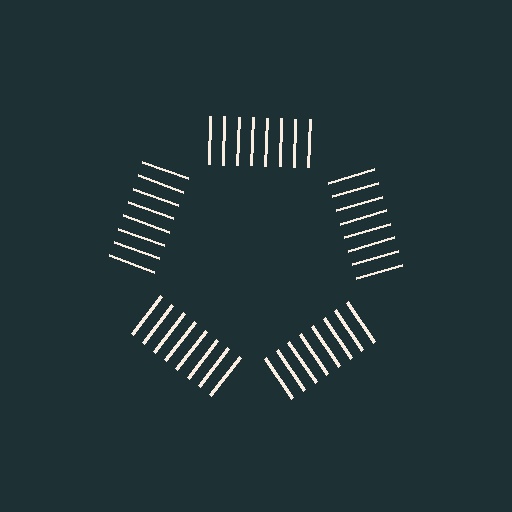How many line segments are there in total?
40 — 8 along each of the 5 edges.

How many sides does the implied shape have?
5 sides — the line-ends trace a pentagon.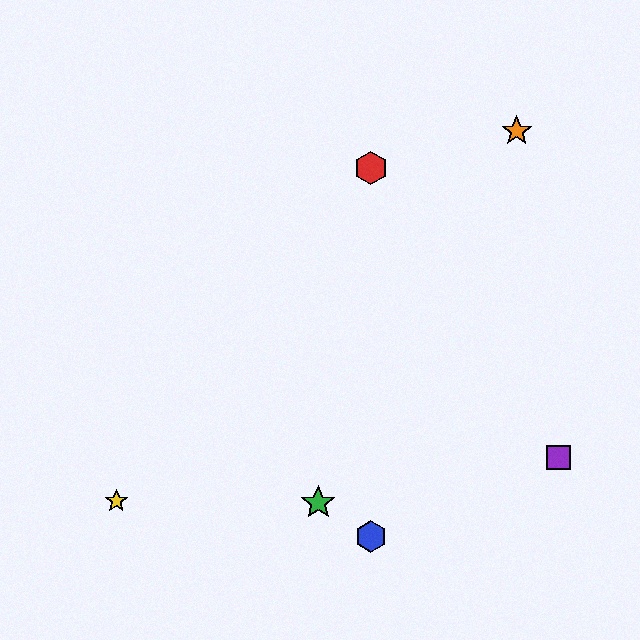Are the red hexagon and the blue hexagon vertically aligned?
Yes, both are at x≈371.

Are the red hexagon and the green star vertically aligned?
No, the red hexagon is at x≈371 and the green star is at x≈318.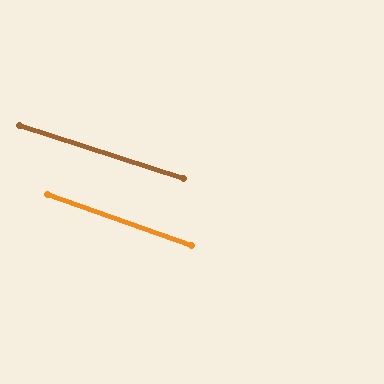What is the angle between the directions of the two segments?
Approximately 1 degree.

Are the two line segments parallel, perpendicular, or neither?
Parallel — their directions differ by only 1.4°.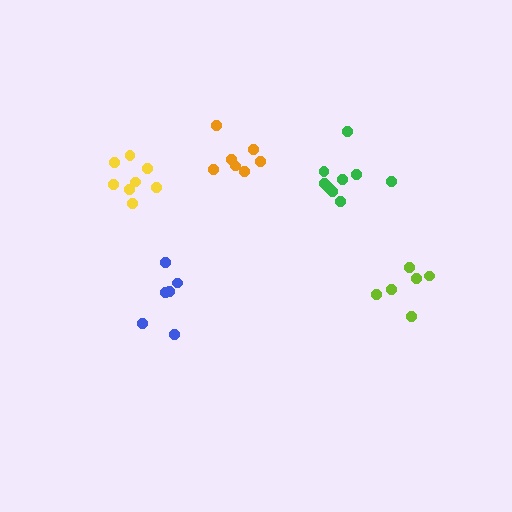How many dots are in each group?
Group 1: 9 dots, Group 2: 6 dots, Group 3: 8 dots, Group 4: 7 dots, Group 5: 6 dots (36 total).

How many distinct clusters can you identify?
There are 5 distinct clusters.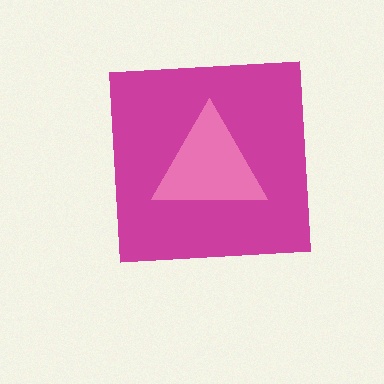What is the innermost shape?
The pink triangle.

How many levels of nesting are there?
2.